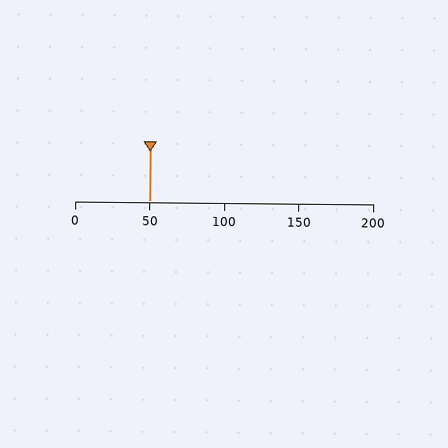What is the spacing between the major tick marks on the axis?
The major ticks are spaced 50 apart.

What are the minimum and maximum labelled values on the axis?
The axis runs from 0 to 200.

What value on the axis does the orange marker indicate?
The marker indicates approximately 50.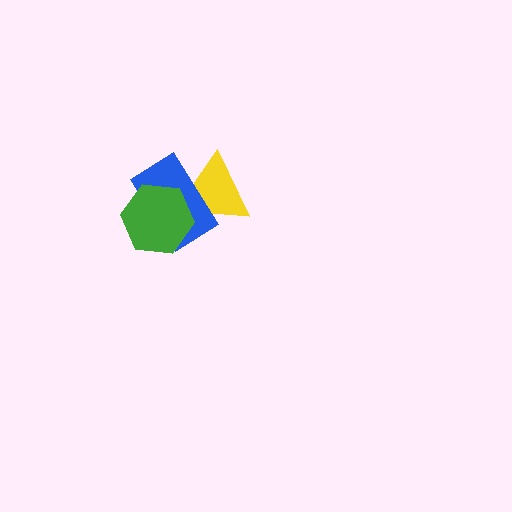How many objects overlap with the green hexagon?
2 objects overlap with the green hexagon.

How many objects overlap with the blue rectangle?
2 objects overlap with the blue rectangle.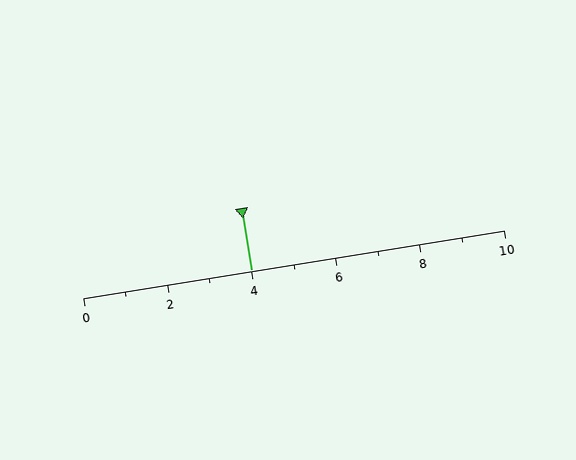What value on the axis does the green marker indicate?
The marker indicates approximately 4.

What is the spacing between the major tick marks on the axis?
The major ticks are spaced 2 apart.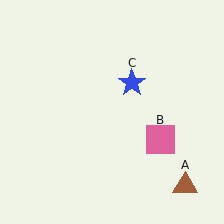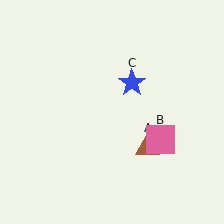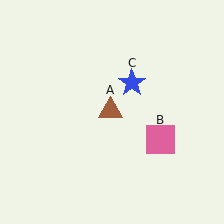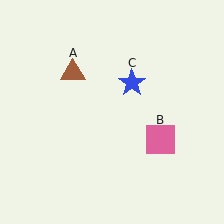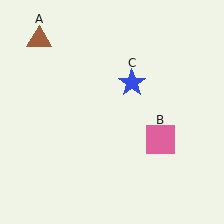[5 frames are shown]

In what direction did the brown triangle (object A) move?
The brown triangle (object A) moved up and to the left.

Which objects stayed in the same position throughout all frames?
Pink square (object B) and blue star (object C) remained stationary.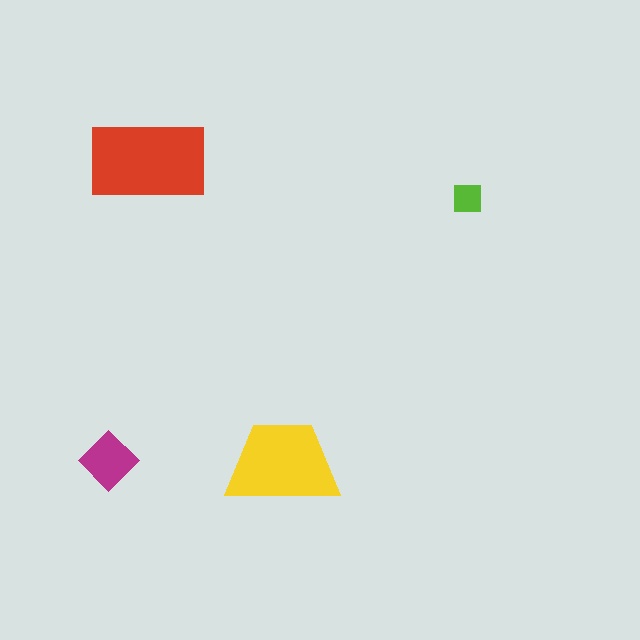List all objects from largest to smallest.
The red rectangle, the yellow trapezoid, the magenta diamond, the lime square.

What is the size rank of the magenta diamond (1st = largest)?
3rd.